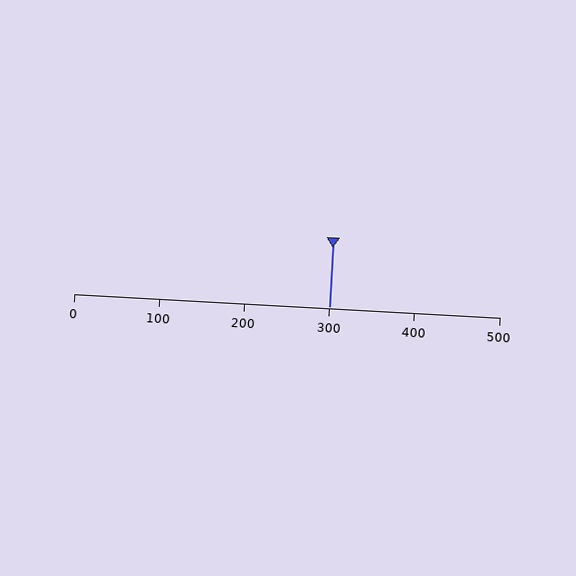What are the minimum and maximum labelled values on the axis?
The axis runs from 0 to 500.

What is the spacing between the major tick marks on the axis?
The major ticks are spaced 100 apart.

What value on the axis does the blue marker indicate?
The marker indicates approximately 300.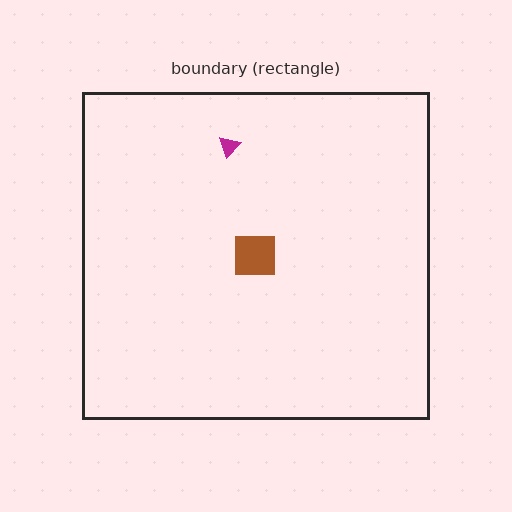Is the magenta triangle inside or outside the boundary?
Inside.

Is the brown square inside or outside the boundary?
Inside.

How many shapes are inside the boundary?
2 inside, 0 outside.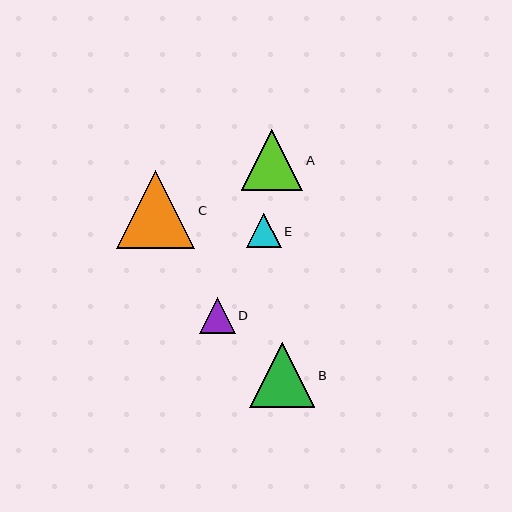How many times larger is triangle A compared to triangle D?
Triangle A is approximately 1.7 times the size of triangle D.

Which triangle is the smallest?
Triangle E is the smallest with a size of approximately 34 pixels.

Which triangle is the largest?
Triangle C is the largest with a size of approximately 78 pixels.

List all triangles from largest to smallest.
From largest to smallest: C, B, A, D, E.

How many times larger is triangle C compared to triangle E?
Triangle C is approximately 2.3 times the size of triangle E.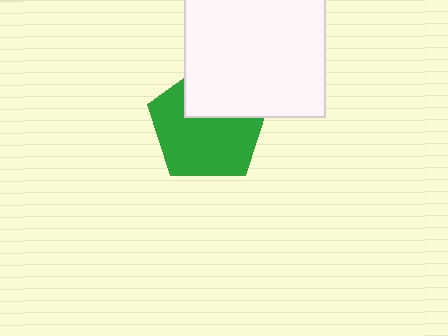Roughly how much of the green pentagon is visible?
Most of it is visible (roughly 66%).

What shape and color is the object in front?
The object in front is a white square.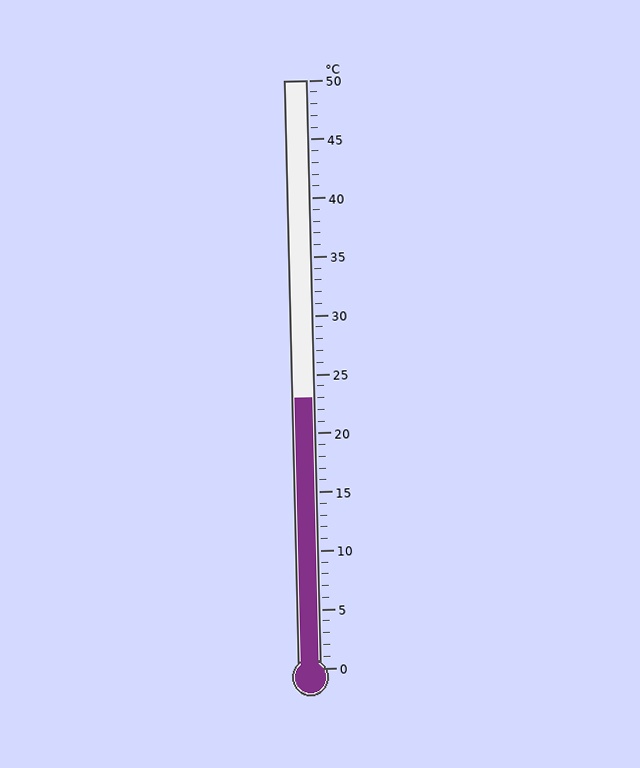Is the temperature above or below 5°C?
The temperature is above 5°C.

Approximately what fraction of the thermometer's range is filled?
The thermometer is filled to approximately 45% of its range.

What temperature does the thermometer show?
The thermometer shows approximately 23°C.